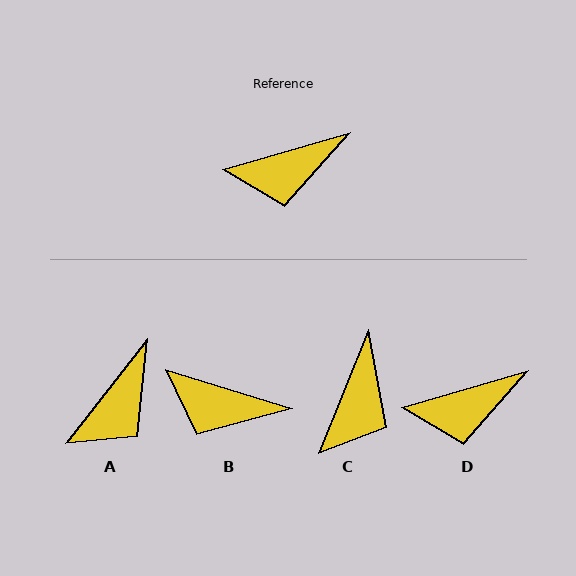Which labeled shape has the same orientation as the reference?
D.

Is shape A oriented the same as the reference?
No, it is off by about 36 degrees.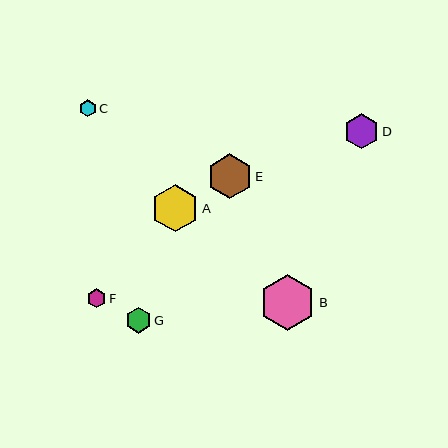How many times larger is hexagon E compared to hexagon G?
Hexagon E is approximately 1.8 times the size of hexagon G.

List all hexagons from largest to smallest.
From largest to smallest: B, A, E, D, G, F, C.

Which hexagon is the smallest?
Hexagon C is the smallest with a size of approximately 17 pixels.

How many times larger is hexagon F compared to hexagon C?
Hexagon F is approximately 1.1 times the size of hexagon C.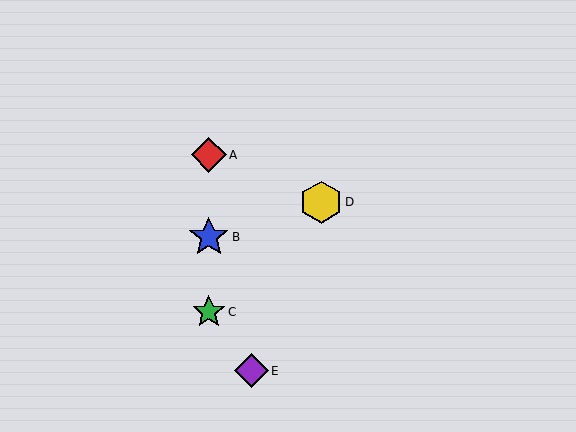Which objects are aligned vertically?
Objects A, B, C are aligned vertically.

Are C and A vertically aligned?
Yes, both are at x≈209.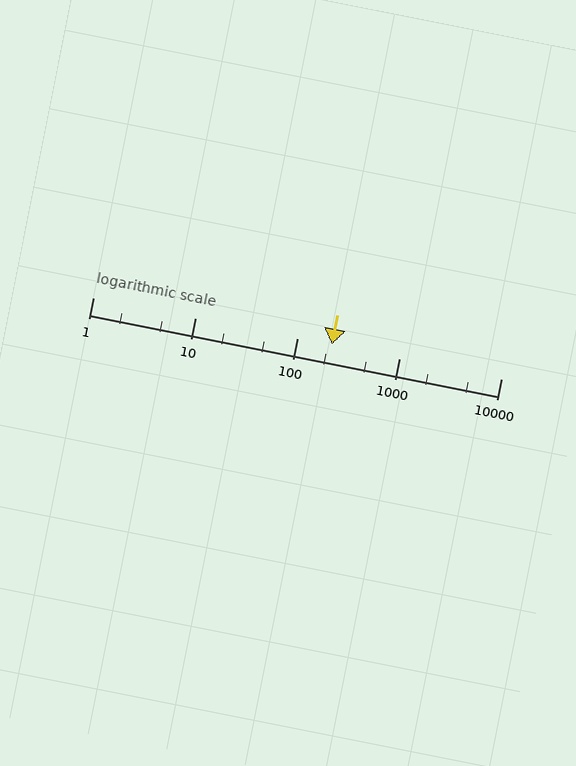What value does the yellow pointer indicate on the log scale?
The pointer indicates approximately 220.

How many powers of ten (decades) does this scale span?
The scale spans 4 decades, from 1 to 10000.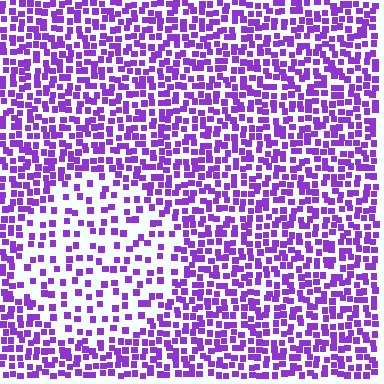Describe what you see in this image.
The image contains small purple elements arranged at two different densities. A circle-shaped region is visible where the elements are less densely packed than the surrounding area.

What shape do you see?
I see a circle.